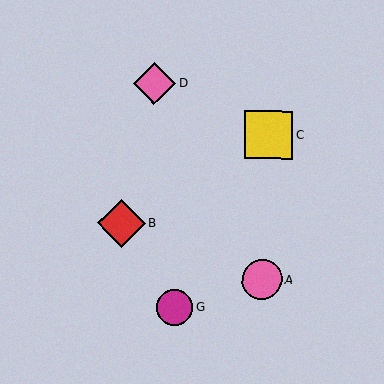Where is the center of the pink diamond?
The center of the pink diamond is at (154, 83).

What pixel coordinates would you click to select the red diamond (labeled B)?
Click at (121, 223) to select the red diamond B.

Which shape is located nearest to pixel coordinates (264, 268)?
The pink circle (labeled A) at (262, 280) is nearest to that location.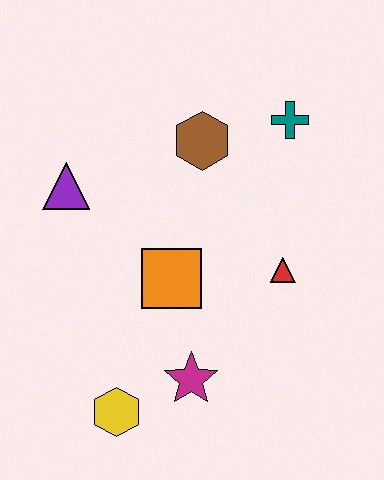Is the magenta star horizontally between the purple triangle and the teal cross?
Yes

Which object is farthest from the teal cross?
The yellow hexagon is farthest from the teal cross.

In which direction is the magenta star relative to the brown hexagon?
The magenta star is below the brown hexagon.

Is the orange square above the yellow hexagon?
Yes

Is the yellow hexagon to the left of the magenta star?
Yes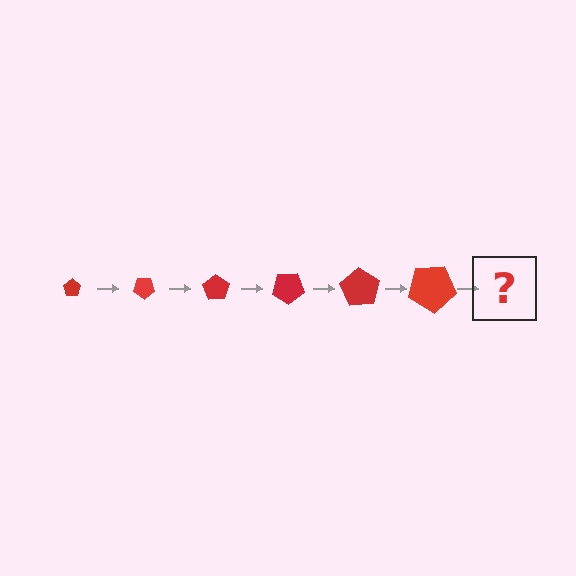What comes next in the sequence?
The next element should be a pentagon, larger than the previous one and rotated 210 degrees from the start.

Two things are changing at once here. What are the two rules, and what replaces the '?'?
The two rules are that the pentagon grows larger each step and it rotates 35 degrees each step. The '?' should be a pentagon, larger than the previous one and rotated 210 degrees from the start.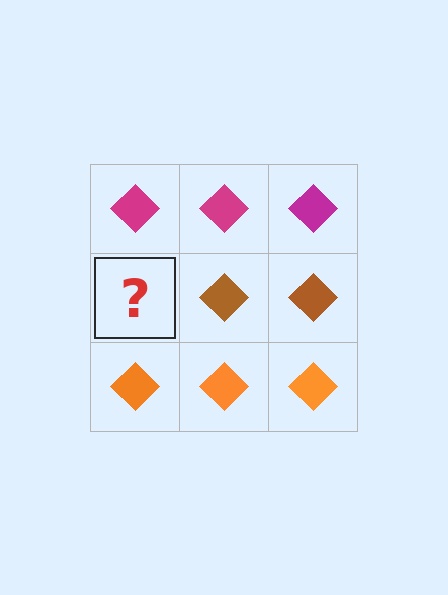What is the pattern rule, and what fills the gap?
The rule is that each row has a consistent color. The gap should be filled with a brown diamond.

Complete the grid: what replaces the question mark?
The question mark should be replaced with a brown diamond.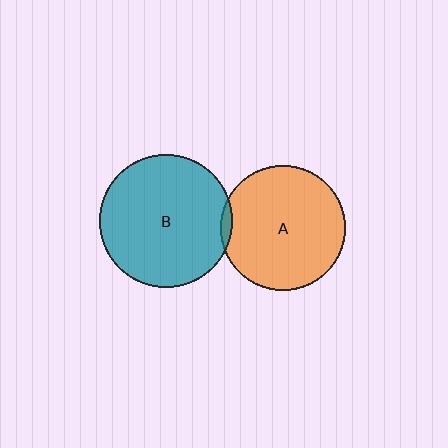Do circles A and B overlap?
Yes.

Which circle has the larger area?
Circle B (teal).